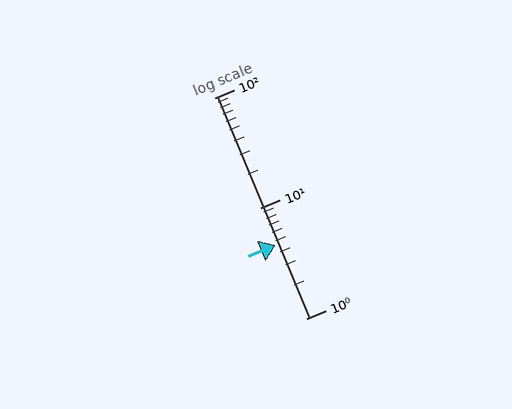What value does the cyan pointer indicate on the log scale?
The pointer indicates approximately 4.6.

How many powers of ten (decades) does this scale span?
The scale spans 2 decades, from 1 to 100.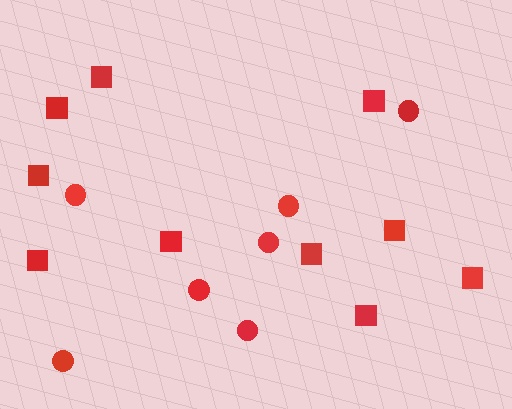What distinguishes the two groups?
There are 2 groups: one group of squares (10) and one group of circles (7).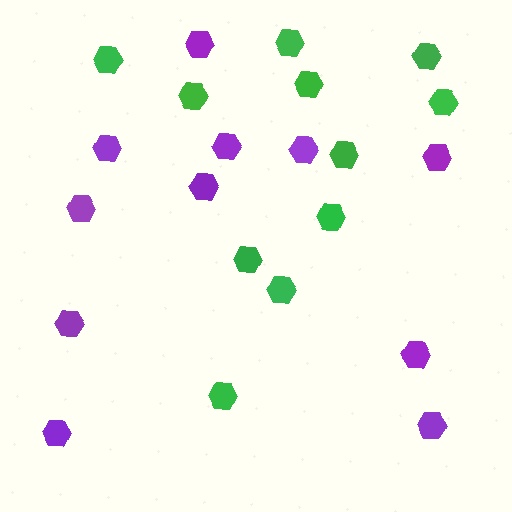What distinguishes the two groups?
There are 2 groups: one group of green hexagons (11) and one group of purple hexagons (11).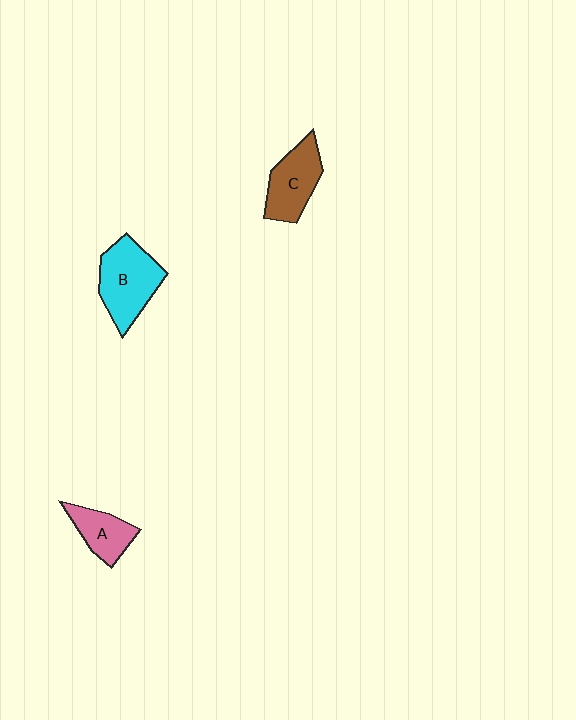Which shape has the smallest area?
Shape A (pink).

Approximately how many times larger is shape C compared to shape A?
Approximately 1.3 times.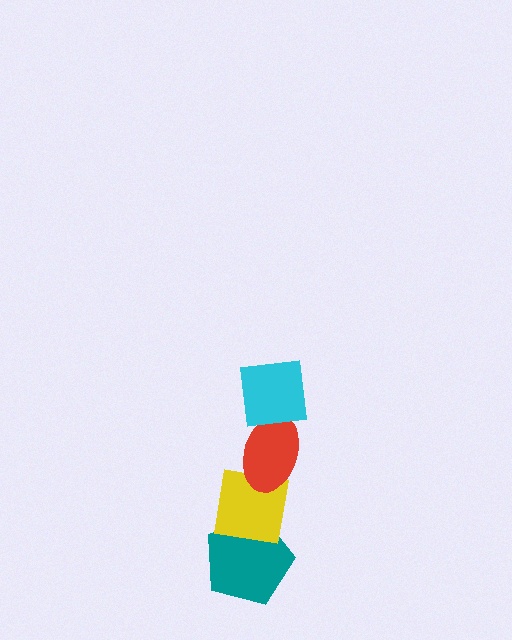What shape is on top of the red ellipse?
The cyan square is on top of the red ellipse.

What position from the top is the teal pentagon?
The teal pentagon is 4th from the top.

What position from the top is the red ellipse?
The red ellipse is 2nd from the top.